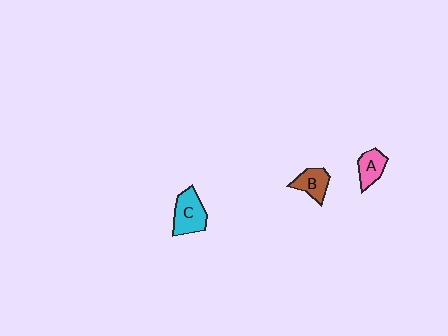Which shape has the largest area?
Shape C (cyan).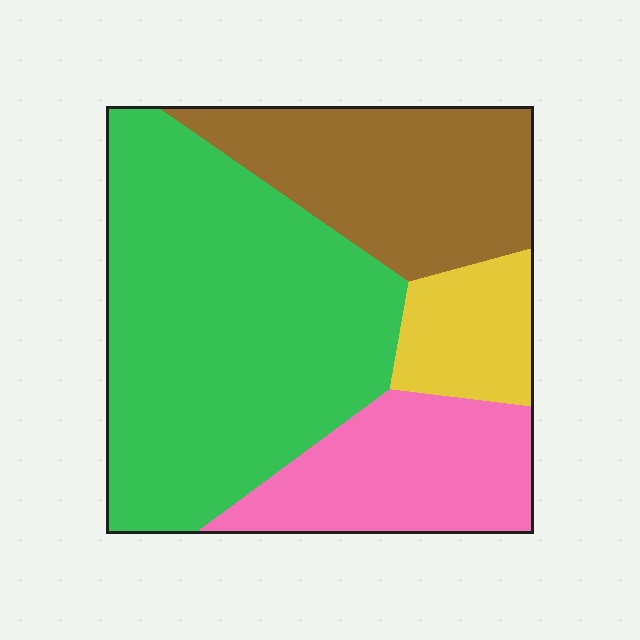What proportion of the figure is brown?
Brown takes up about one quarter (1/4) of the figure.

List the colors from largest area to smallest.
From largest to smallest: green, brown, pink, yellow.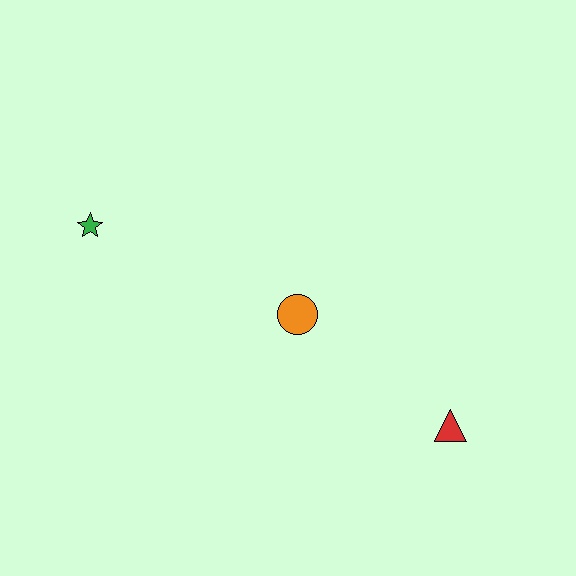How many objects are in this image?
There are 3 objects.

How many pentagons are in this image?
There are no pentagons.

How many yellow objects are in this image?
There are no yellow objects.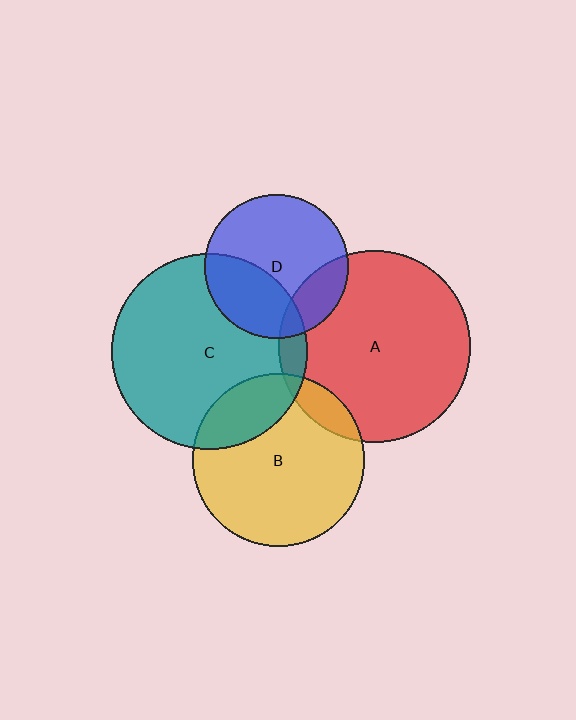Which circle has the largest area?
Circle C (teal).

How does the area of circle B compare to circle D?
Approximately 1.4 times.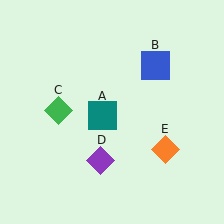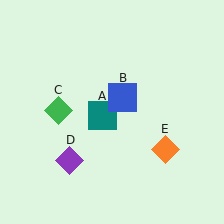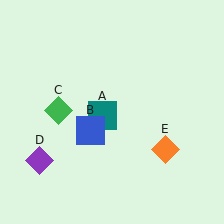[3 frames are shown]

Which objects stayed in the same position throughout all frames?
Teal square (object A) and green diamond (object C) and orange diamond (object E) remained stationary.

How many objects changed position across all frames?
2 objects changed position: blue square (object B), purple diamond (object D).